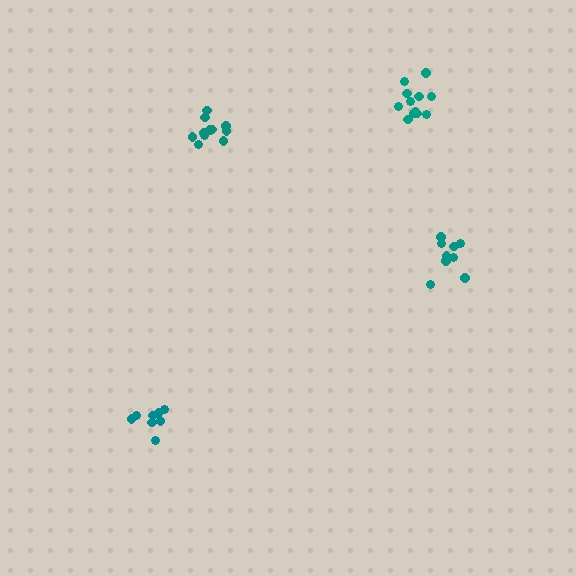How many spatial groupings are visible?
There are 4 spatial groupings.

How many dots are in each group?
Group 1: 11 dots, Group 2: 8 dots, Group 3: 10 dots, Group 4: 12 dots (41 total).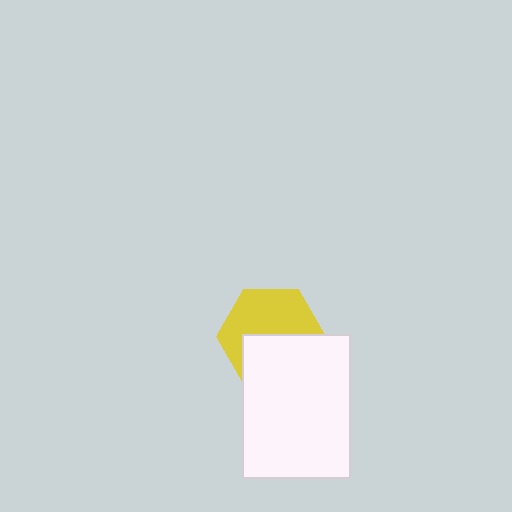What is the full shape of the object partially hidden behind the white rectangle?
The partially hidden object is a yellow hexagon.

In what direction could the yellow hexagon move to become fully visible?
The yellow hexagon could move up. That would shift it out from behind the white rectangle entirely.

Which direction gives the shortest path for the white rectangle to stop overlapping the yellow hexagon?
Moving down gives the shortest separation.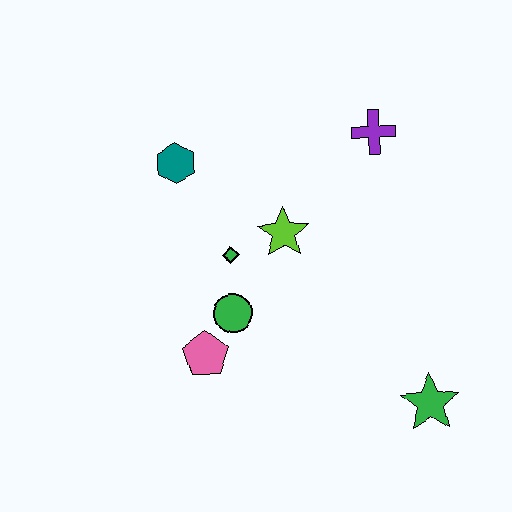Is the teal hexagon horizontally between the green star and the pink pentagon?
No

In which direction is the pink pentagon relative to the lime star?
The pink pentagon is below the lime star.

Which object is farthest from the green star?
The teal hexagon is farthest from the green star.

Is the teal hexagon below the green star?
No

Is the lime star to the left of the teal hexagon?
No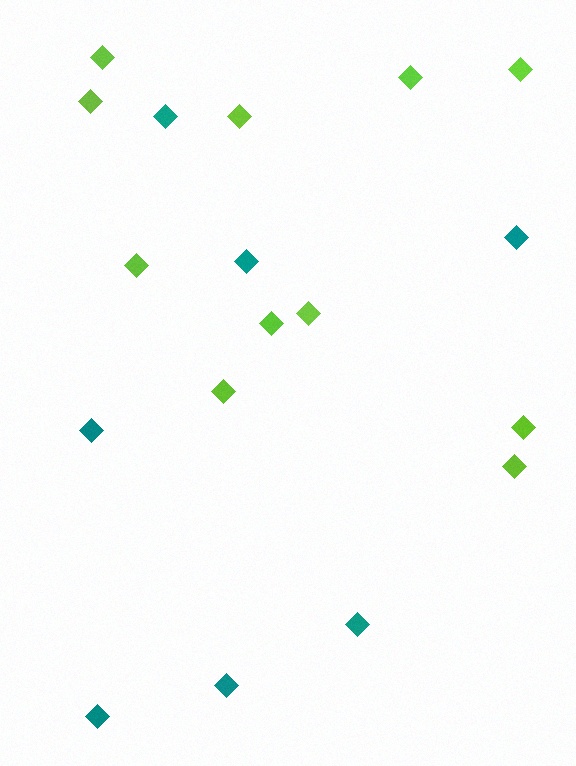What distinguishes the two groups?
There are 2 groups: one group of lime diamonds (11) and one group of teal diamonds (7).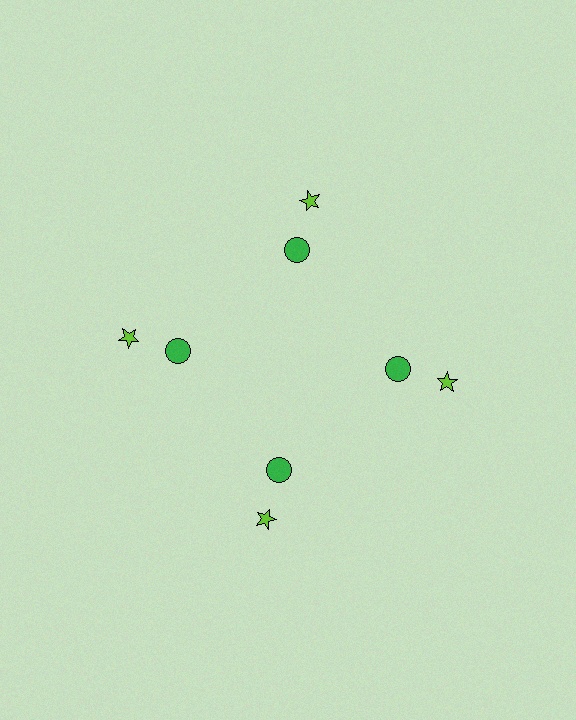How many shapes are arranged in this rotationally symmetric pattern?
There are 8 shapes, arranged in 4 groups of 2.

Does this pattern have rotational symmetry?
Yes, this pattern has 4-fold rotational symmetry. It looks the same after rotating 90 degrees around the center.